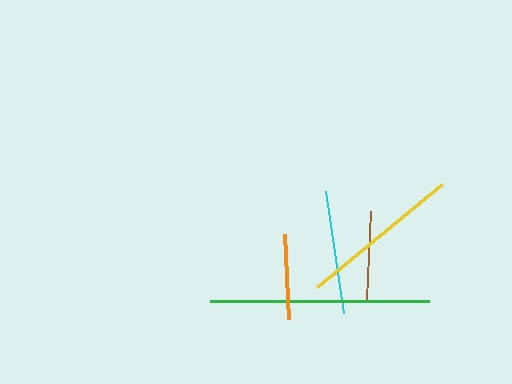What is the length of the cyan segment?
The cyan segment is approximately 123 pixels long.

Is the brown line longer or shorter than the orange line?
The brown line is longer than the orange line.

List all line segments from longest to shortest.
From longest to shortest: green, yellow, cyan, brown, orange.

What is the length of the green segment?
The green segment is approximately 219 pixels long.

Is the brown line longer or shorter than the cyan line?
The cyan line is longer than the brown line.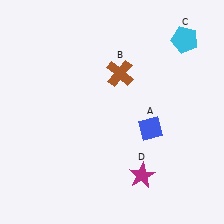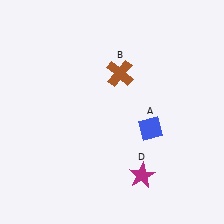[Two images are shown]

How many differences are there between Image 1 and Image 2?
There is 1 difference between the two images.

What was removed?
The cyan pentagon (C) was removed in Image 2.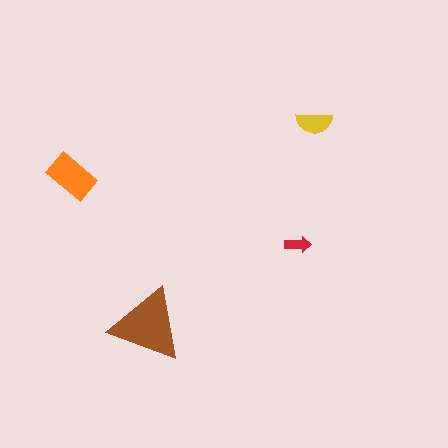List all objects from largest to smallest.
The brown triangle, the orange rectangle, the yellow semicircle, the red arrow.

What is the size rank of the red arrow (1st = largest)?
4th.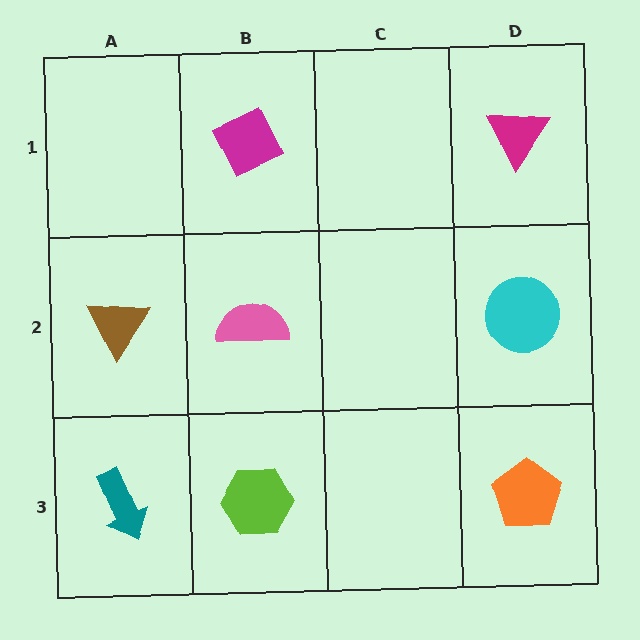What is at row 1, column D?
A magenta triangle.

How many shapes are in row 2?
3 shapes.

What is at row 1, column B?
A magenta diamond.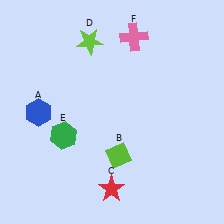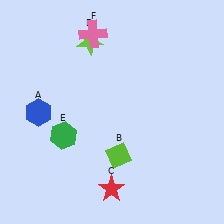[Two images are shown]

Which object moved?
The pink cross (F) moved left.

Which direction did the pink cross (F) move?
The pink cross (F) moved left.